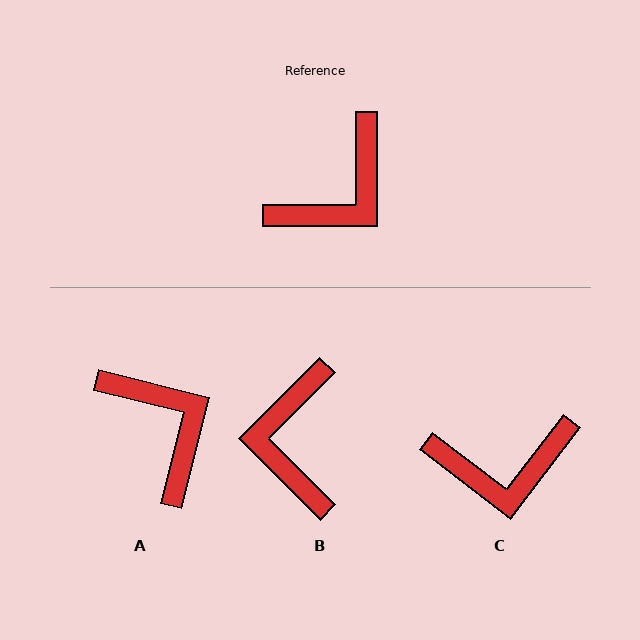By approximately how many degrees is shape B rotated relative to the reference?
Approximately 135 degrees clockwise.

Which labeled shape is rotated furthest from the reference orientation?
B, about 135 degrees away.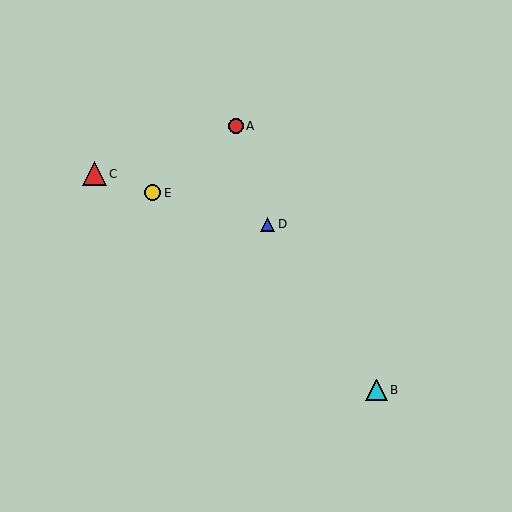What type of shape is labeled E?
Shape E is a yellow circle.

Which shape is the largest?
The red triangle (labeled C) is the largest.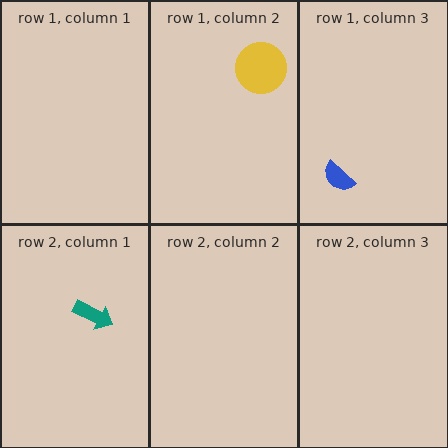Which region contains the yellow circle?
The row 1, column 2 region.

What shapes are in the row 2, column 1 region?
The teal arrow.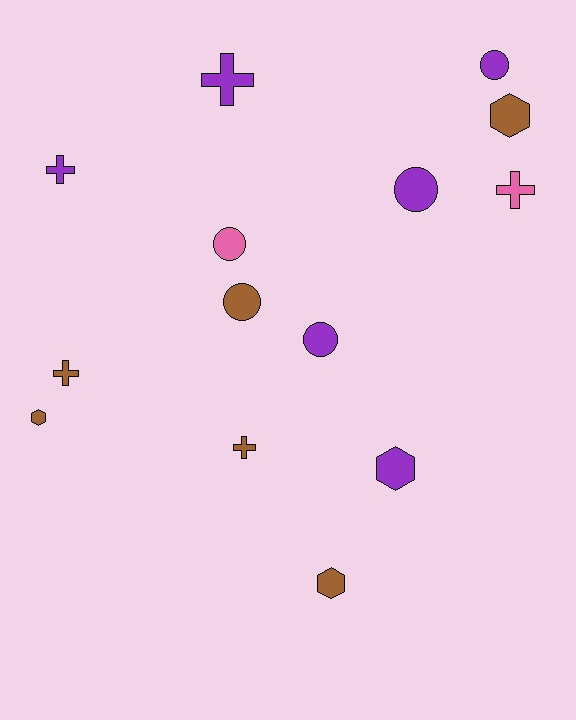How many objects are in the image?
There are 14 objects.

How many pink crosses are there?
There is 1 pink cross.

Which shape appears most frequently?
Cross, with 5 objects.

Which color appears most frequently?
Purple, with 6 objects.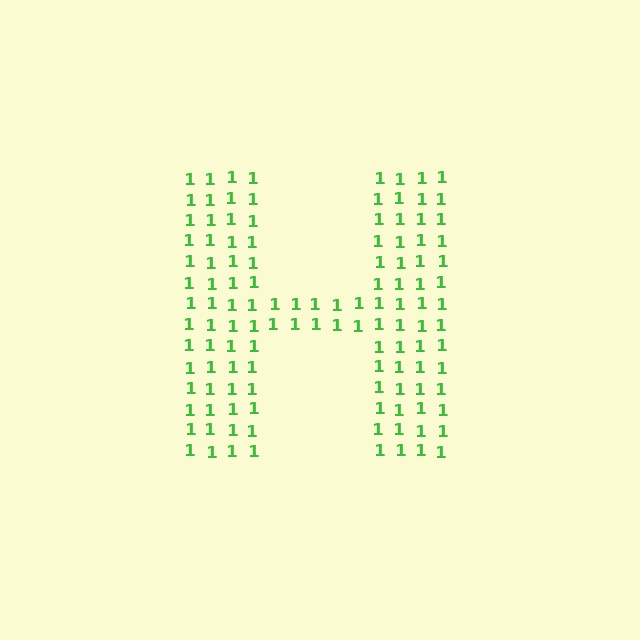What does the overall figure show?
The overall figure shows the letter H.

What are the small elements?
The small elements are digit 1's.